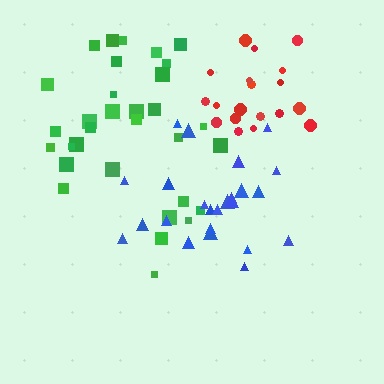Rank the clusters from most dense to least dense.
red, blue, green.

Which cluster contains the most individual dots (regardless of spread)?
Green (32).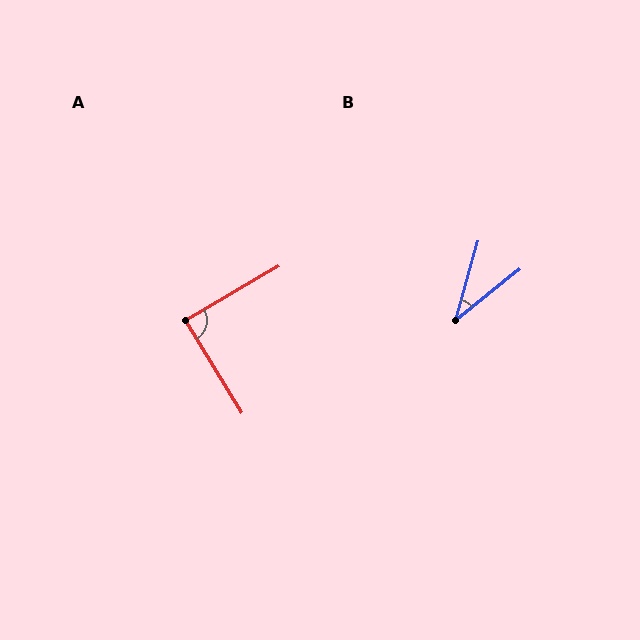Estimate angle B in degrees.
Approximately 36 degrees.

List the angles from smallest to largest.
B (36°), A (89°).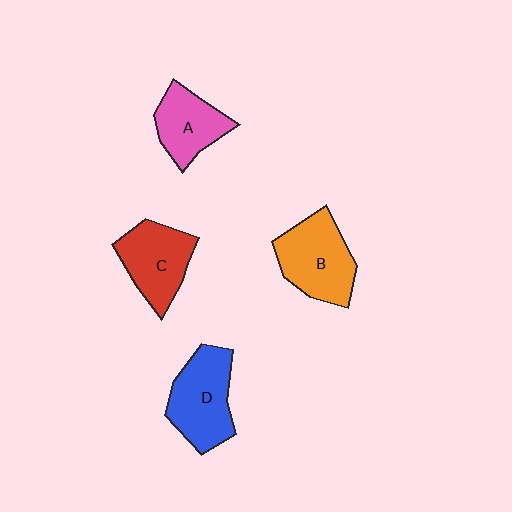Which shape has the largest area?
Shape B (orange).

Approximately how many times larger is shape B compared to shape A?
Approximately 1.3 times.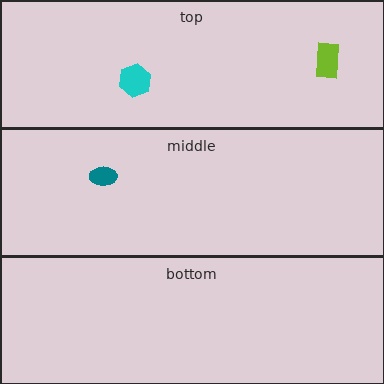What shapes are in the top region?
The lime rectangle, the cyan hexagon.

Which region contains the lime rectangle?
The top region.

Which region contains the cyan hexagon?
The top region.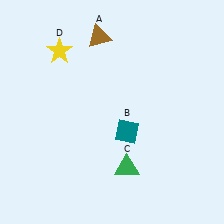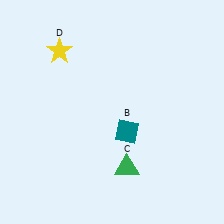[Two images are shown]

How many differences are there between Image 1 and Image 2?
There is 1 difference between the two images.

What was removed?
The brown triangle (A) was removed in Image 2.